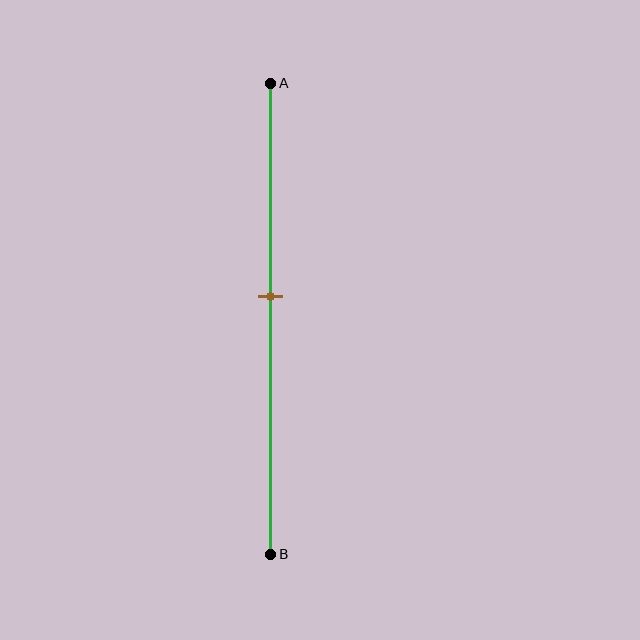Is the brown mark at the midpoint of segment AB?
No, the mark is at about 45% from A, not at the 50% midpoint.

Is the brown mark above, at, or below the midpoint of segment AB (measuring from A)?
The brown mark is above the midpoint of segment AB.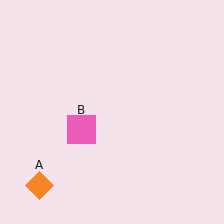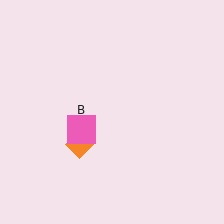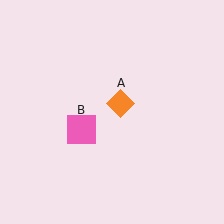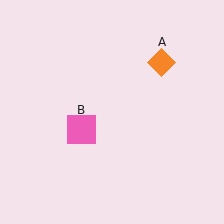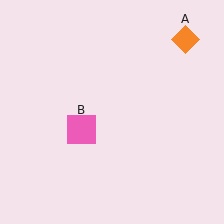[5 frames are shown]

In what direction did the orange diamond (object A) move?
The orange diamond (object A) moved up and to the right.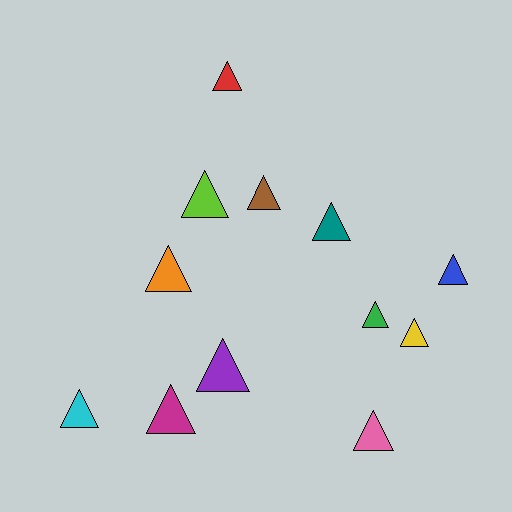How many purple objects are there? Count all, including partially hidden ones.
There is 1 purple object.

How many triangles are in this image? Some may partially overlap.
There are 12 triangles.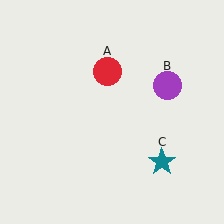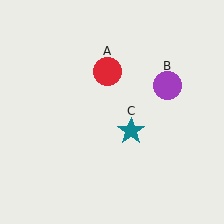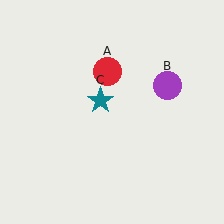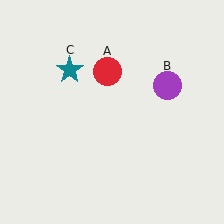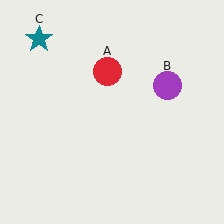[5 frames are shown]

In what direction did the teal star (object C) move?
The teal star (object C) moved up and to the left.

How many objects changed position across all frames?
1 object changed position: teal star (object C).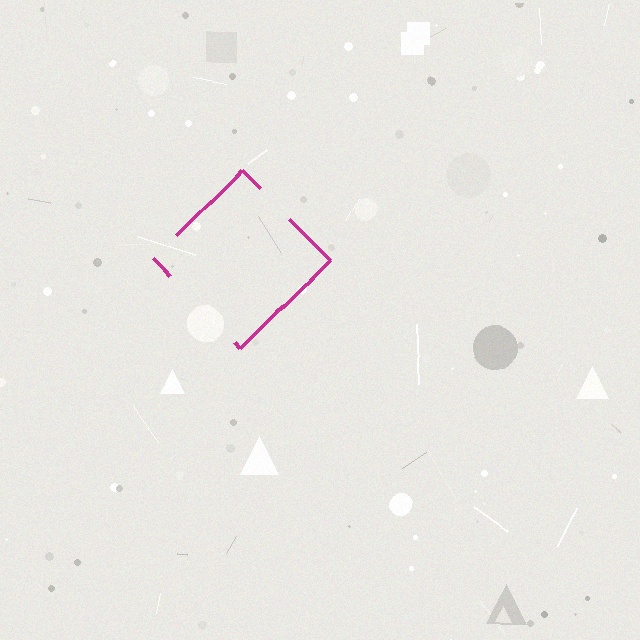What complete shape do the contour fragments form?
The contour fragments form a diamond.